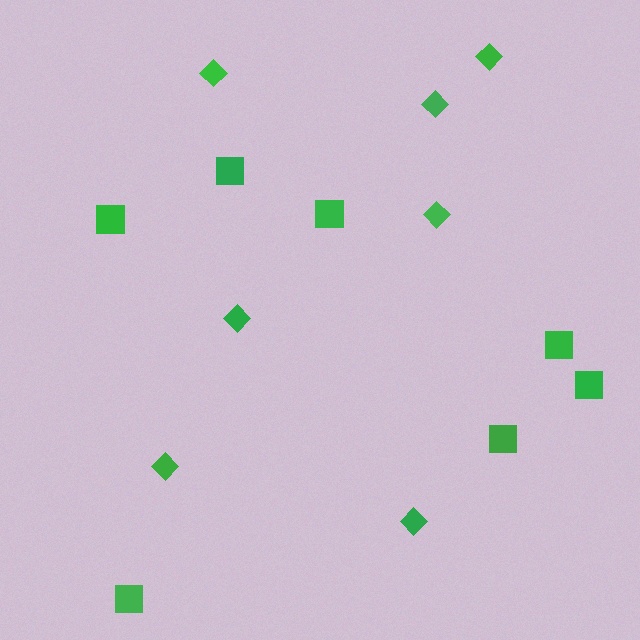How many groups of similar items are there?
There are 2 groups: one group of diamonds (7) and one group of squares (7).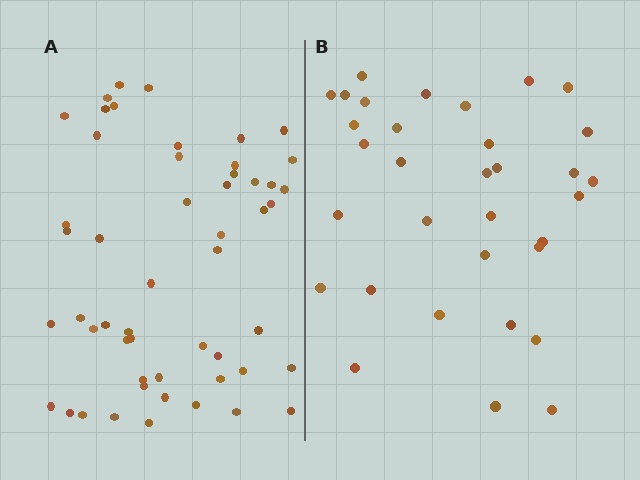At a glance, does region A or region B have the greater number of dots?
Region A (the left region) has more dots.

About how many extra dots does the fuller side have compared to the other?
Region A has approximately 20 more dots than region B.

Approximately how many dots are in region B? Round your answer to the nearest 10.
About 30 dots. (The exact count is 33, which rounds to 30.)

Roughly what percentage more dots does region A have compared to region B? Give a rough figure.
About 60% more.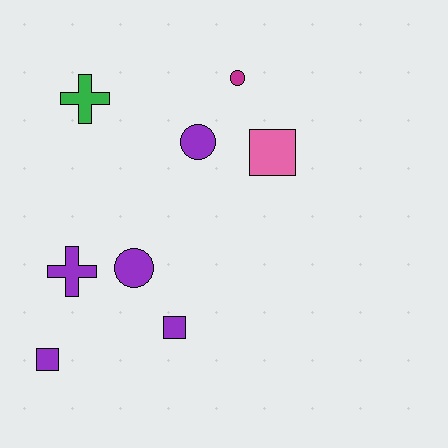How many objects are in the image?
There are 8 objects.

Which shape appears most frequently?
Square, with 3 objects.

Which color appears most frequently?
Purple, with 5 objects.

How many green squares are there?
There are no green squares.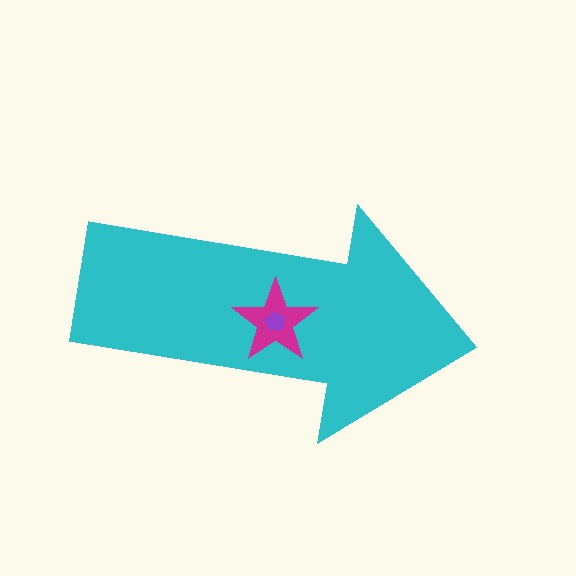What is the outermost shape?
The cyan arrow.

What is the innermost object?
The purple pentagon.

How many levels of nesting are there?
3.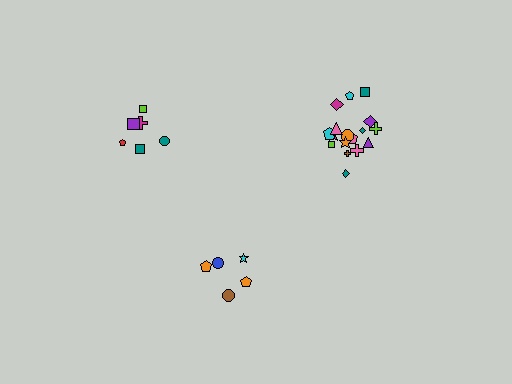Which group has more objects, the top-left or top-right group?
The top-right group.